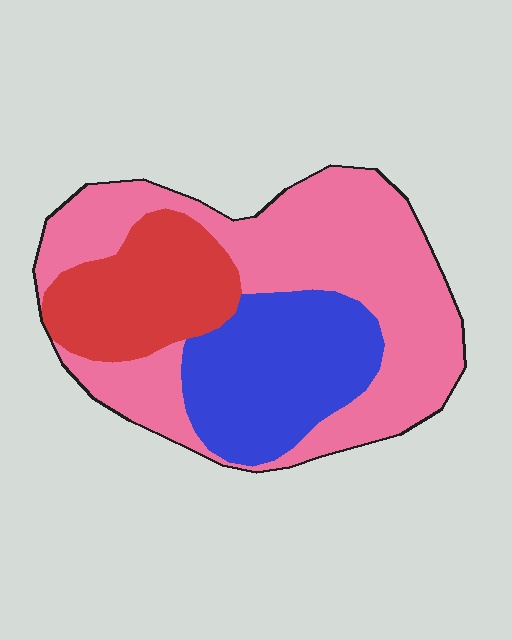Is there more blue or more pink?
Pink.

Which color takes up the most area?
Pink, at roughly 55%.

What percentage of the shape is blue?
Blue takes up about one quarter (1/4) of the shape.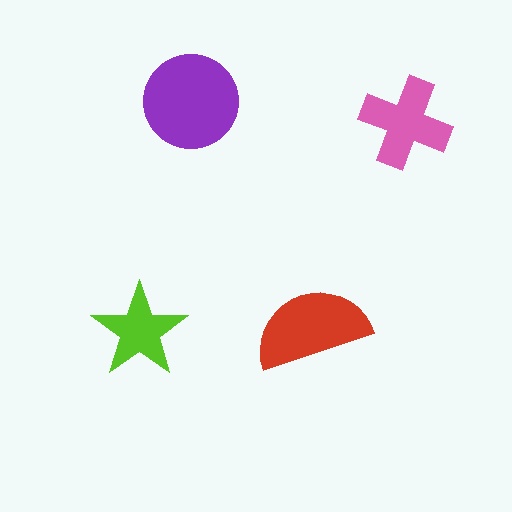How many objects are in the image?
There are 4 objects in the image.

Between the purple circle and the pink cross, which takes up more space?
The purple circle.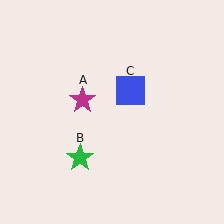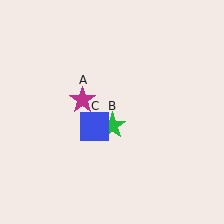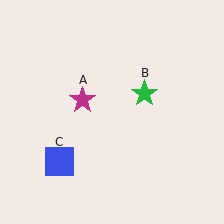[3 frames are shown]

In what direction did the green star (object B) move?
The green star (object B) moved up and to the right.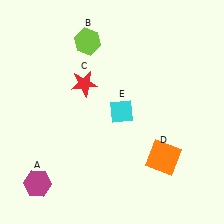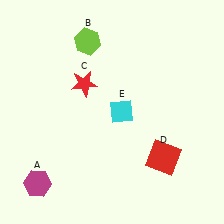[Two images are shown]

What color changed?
The square (D) changed from orange in Image 1 to red in Image 2.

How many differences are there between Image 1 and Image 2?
There is 1 difference between the two images.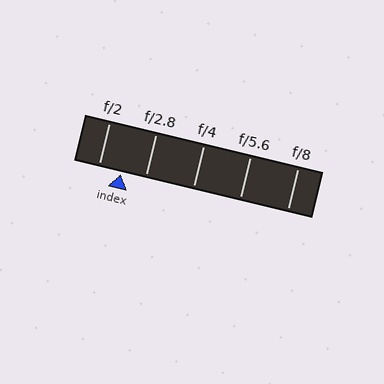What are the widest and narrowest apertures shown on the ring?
The widest aperture shown is f/2 and the narrowest is f/8.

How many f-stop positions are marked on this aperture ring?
There are 5 f-stop positions marked.